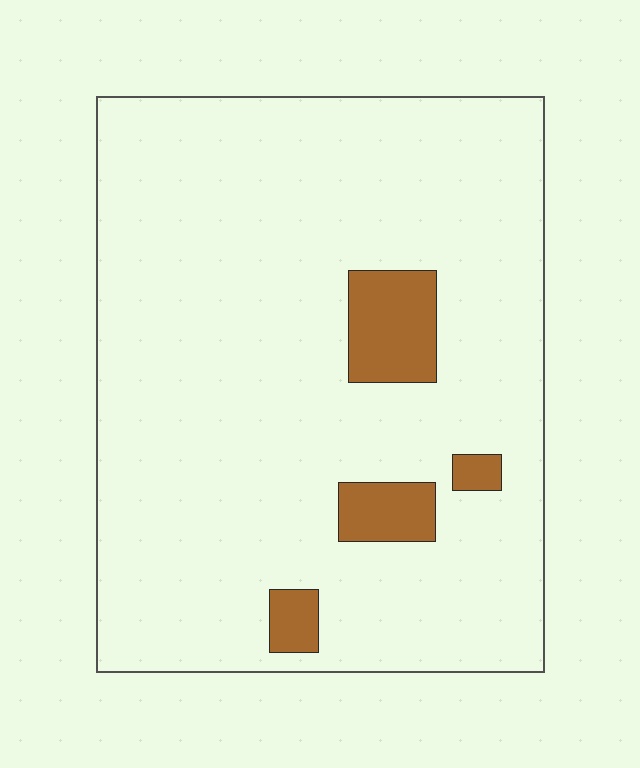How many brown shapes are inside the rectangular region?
4.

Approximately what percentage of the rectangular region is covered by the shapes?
Approximately 10%.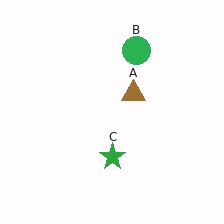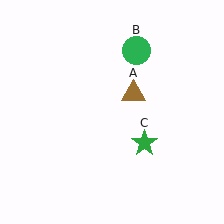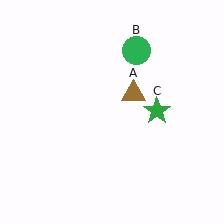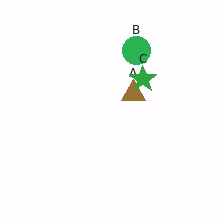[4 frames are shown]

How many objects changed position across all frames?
1 object changed position: green star (object C).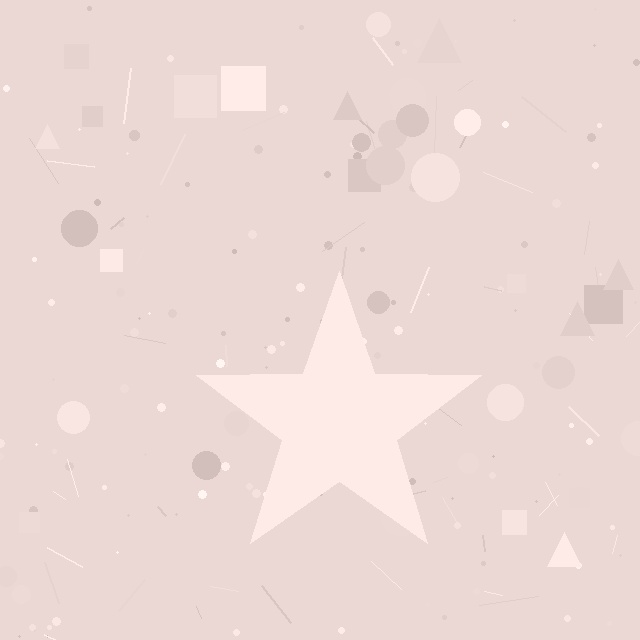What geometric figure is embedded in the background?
A star is embedded in the background.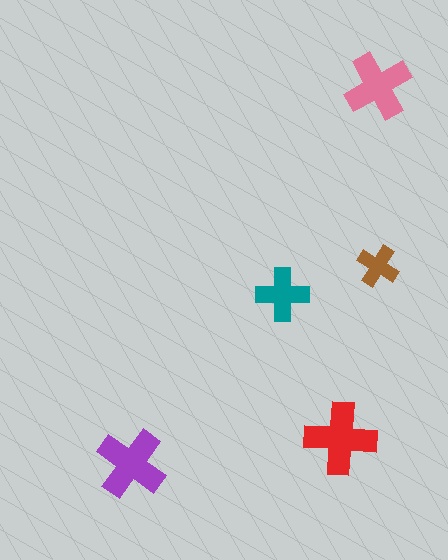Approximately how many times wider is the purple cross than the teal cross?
About 1.5 times wider.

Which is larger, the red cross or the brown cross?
The red one.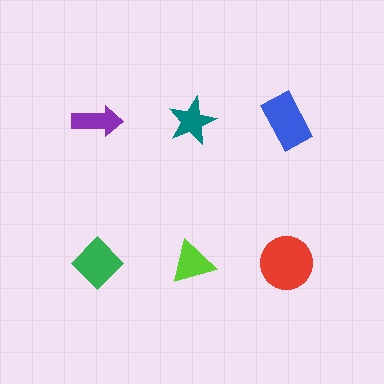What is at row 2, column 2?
A lime triangle.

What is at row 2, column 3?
A red circle.